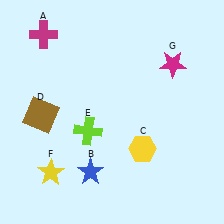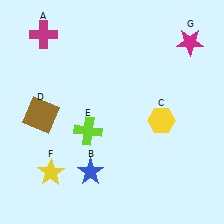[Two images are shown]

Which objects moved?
The objects that moved are: the yellow hexagon (C), the magenta star (G).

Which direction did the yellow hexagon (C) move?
The yellow hexagon (C) moved up.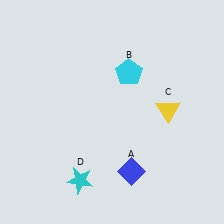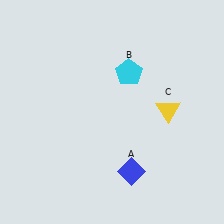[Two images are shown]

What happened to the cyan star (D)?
The cyan star (D) was removed in Image 2. It was in the bottom-left area of Image 1.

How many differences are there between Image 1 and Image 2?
There is 1 difference between the two images.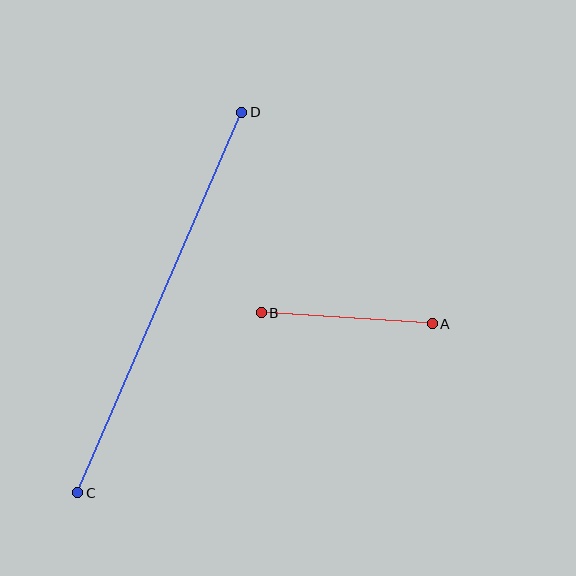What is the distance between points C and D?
The distance is approximately 414 pixels.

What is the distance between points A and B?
The distance is approximately 172 pixels.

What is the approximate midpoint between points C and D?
The midpoint is at approximately (160, 303) pixels.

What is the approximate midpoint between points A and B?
The midpoint is at approximately (347, 318) pixels.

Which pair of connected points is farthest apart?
Points C and D are farthest apart.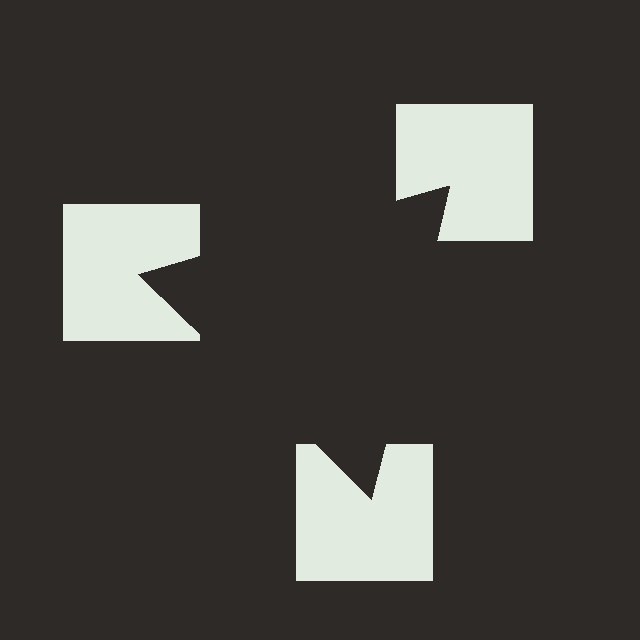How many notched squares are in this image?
There are 3 — one at each vertex of the illusory triangle.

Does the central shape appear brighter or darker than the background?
It typically appears slightly darker than the background, even though no actual brightness change is drawn.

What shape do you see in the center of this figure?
An illusory triangle — its edges are inferred from the aligned wedge cuts in the notched squares, not physically drawn.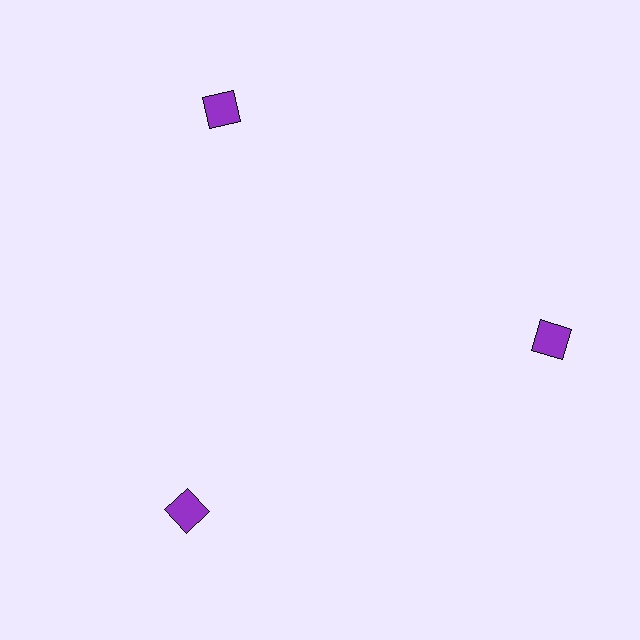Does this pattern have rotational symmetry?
Yes, this pattern has 3-fold rotational symmetry. It looks the same after rotating 120 degrees around the center.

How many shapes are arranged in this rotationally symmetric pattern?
There are 3 shapes, arranged in 3 groups of 1.